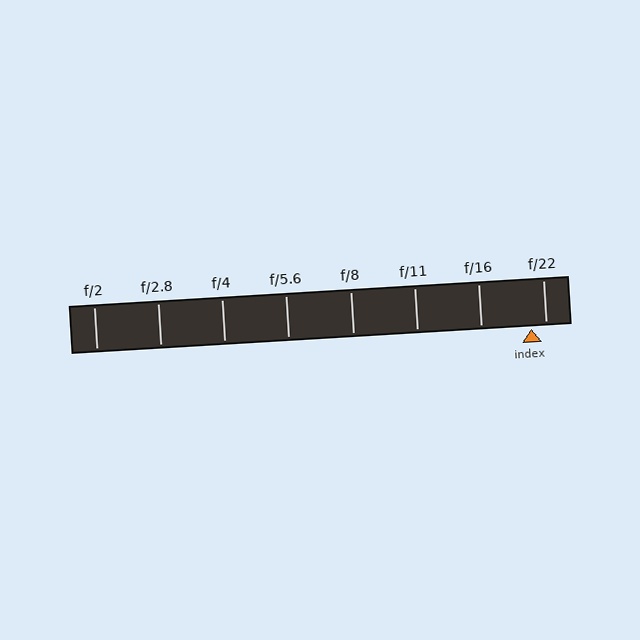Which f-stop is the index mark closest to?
The index mark is closest to f/22.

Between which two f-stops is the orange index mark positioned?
The index mark is between f/16 and f/22.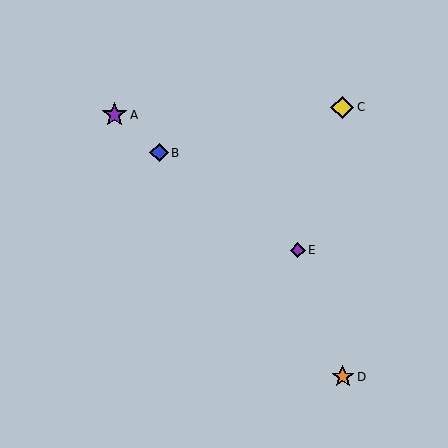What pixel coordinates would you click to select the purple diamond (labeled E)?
Click at (298, 250) to select the purple diamond E.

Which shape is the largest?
The purple star (labeled A) is the largest.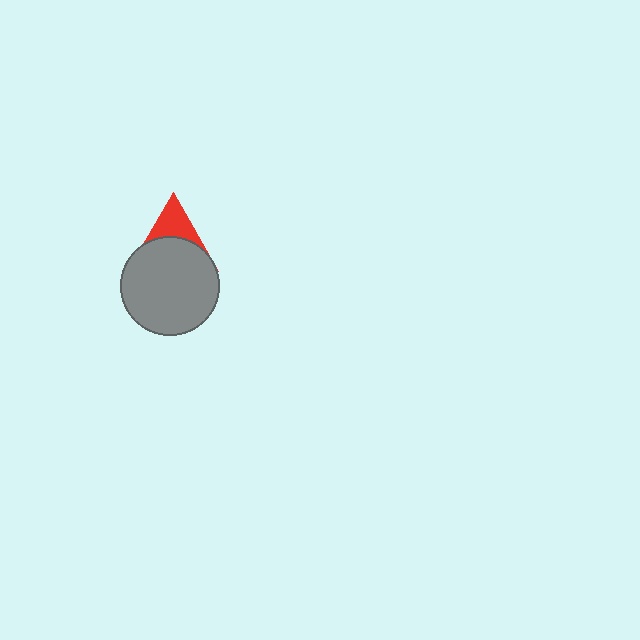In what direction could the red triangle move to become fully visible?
The red triangle could move up. That would shift it out from behind the gray circle entirely.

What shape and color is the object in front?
The object in front is a gray circle.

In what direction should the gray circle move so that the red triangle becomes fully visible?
The gray circle should move down. That is the shortest direction to clear the overlap and leave the red triangle fully visible.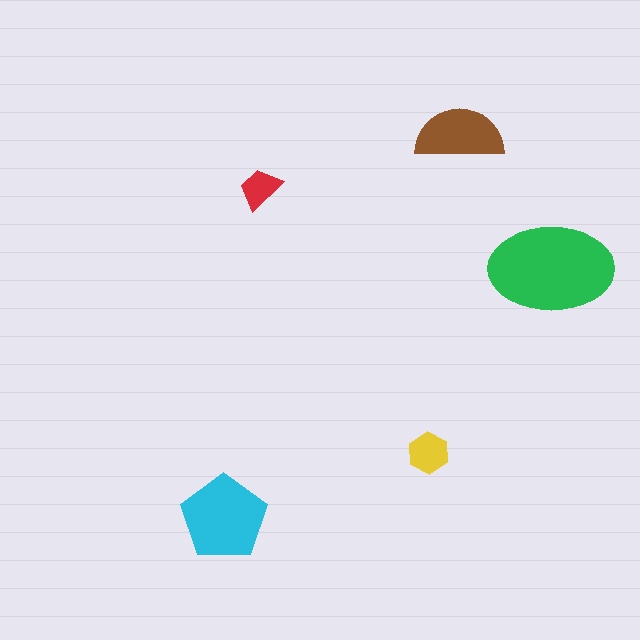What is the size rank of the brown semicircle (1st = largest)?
3rd.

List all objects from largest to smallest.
The green ellipse, the cyan pentagon, the brown semicircle, the yellow hexagon, the red trapezoid.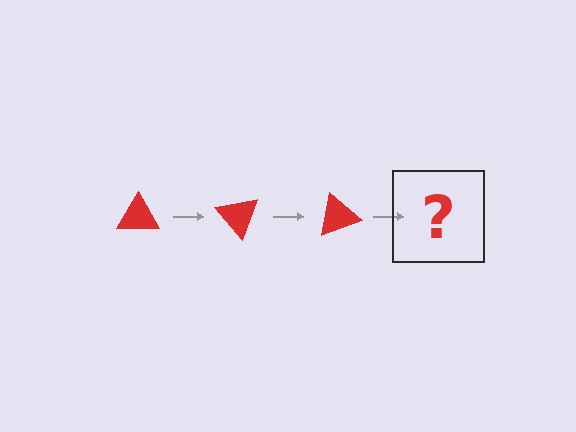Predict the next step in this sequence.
The next step is a red triangle rotated 150 degrees.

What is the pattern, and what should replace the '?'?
The pattern is that the triangle rotates 50 degrees each step. The '?' should be a red triangle rotated 150 degrees.